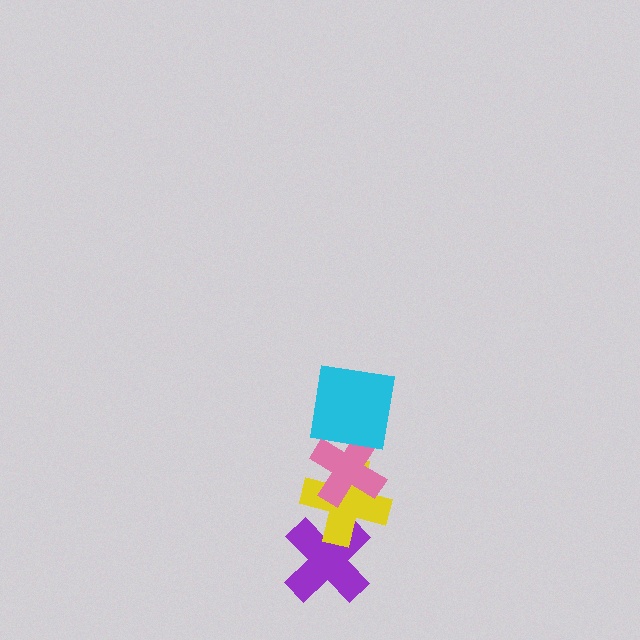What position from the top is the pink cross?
The pink cross is 2nd from the top.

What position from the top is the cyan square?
The cyan square is 1st from the top.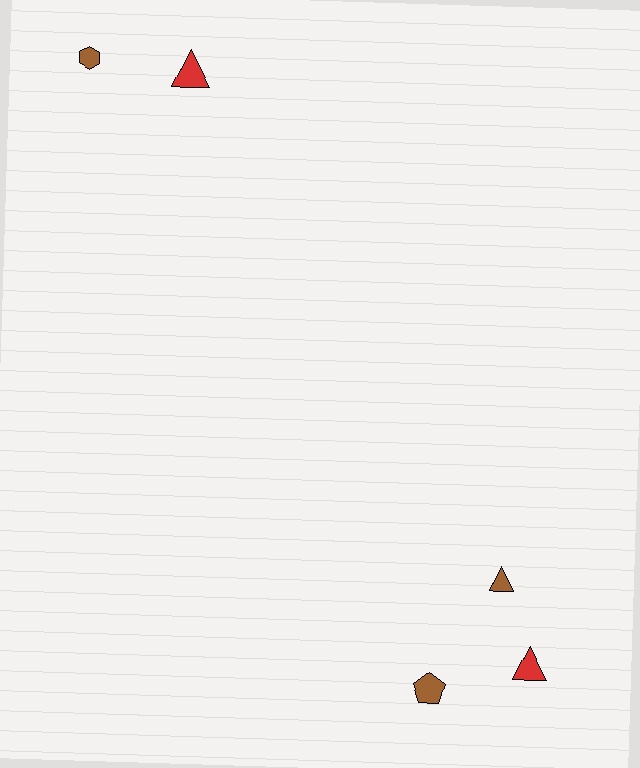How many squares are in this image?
There are no squares.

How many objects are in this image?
There are 5 objects.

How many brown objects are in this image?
There are 3 brown objects.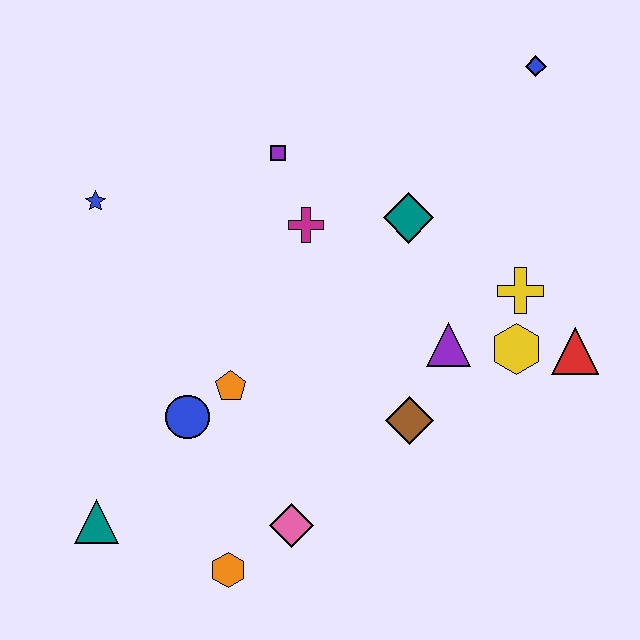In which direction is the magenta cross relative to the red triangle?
The magenta cross is to the left of the red triangle.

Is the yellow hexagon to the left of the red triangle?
Yes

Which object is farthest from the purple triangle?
The teal triangle is farthest from the purple triangle.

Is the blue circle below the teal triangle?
No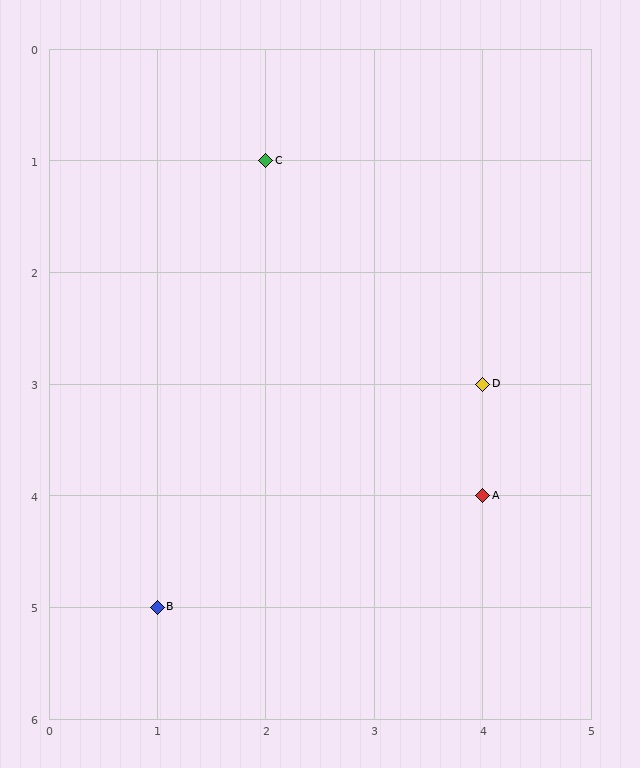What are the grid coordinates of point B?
Point B is at grid coordinates (1, 5).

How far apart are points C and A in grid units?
Points C and A are 2 columns and 3 rows apart (about 3.6 grid units diagonally).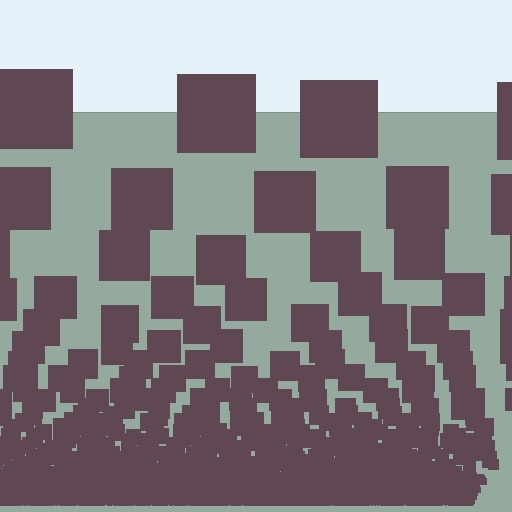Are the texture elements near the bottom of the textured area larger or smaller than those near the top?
Smaller. The gradient is inverted — elements near the bottom are smaller and denser.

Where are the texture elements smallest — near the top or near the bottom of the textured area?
Near the bottom.